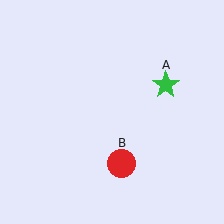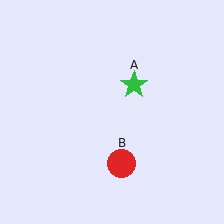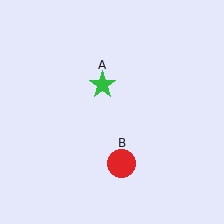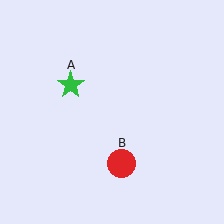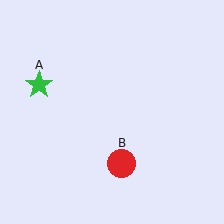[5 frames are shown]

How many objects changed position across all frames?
1 object changed position: green star (object A).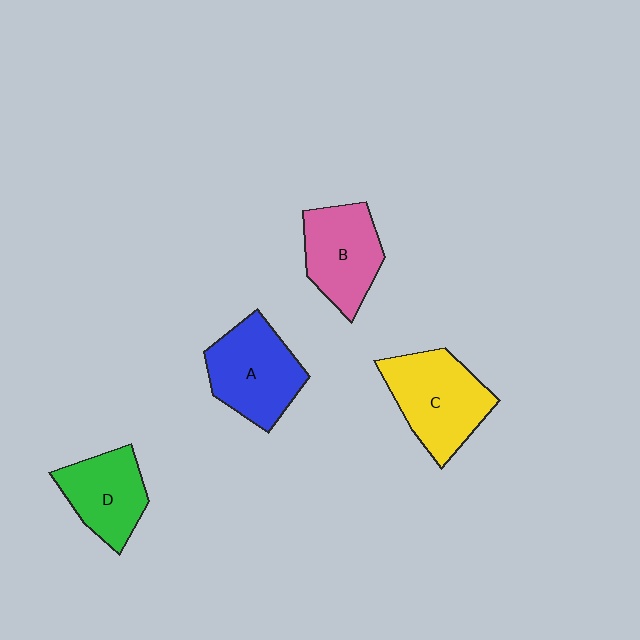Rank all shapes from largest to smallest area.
From largest to smallest: C (yellow), A (blue), B (pink), D (green).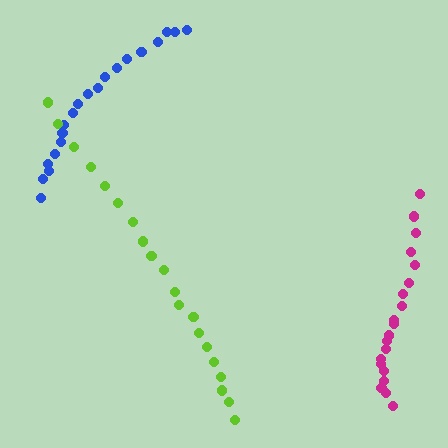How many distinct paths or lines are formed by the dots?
There are 3 distinct paths.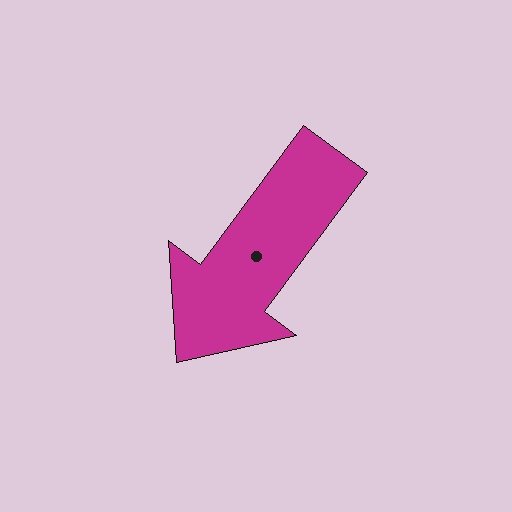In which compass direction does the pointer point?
Southwest.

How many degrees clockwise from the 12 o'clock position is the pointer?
Approximately 217 degrees.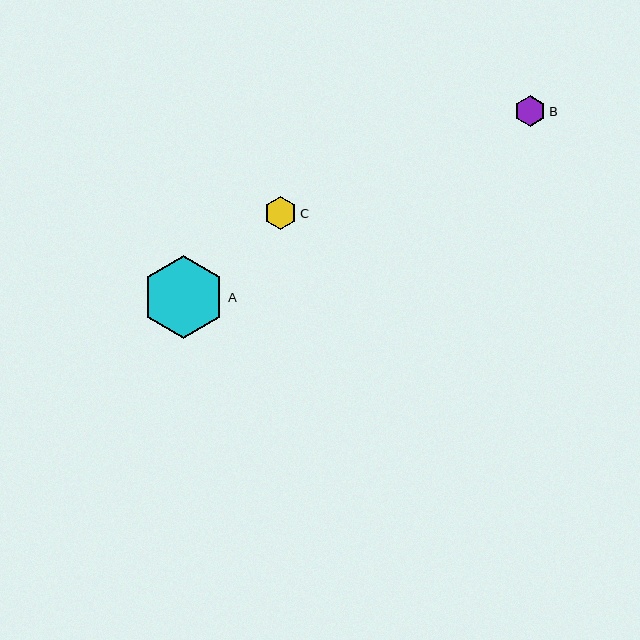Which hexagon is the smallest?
Hexagon B is the smallest with a size of approximately 31 pixels.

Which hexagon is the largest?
Hexagon A is the largest with a size of approximately 83 pixels.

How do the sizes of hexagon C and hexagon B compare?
Hexagon C and hexagon B are approximately the same size.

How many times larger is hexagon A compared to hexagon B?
Hexagon A is approximately 2.6 times the size of hexagon B.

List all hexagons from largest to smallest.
From largest to smallest: A, C, B.